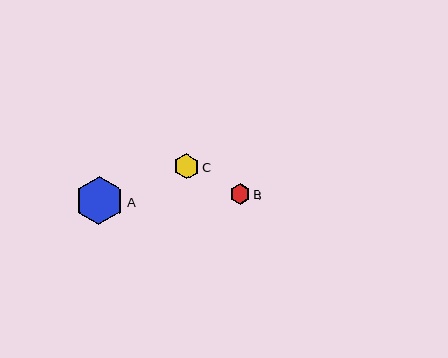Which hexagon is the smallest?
Hexagon B is the smallest with a size of approximately 20 pixels.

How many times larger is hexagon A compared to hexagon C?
Hexagon A is approximately 1.9 times the size of hexagon C.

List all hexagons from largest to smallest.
From largest to smallest: A, C, B.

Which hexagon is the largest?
Hexagon A is the largest with a size of approximately 49 pixels.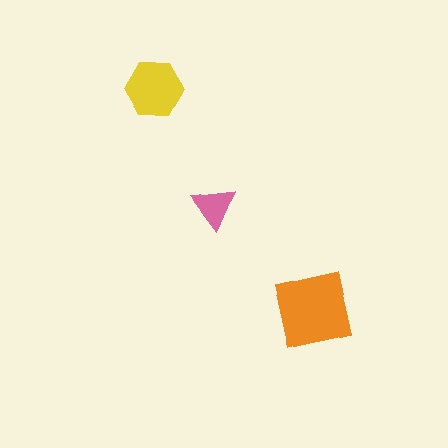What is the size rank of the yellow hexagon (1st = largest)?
2nd.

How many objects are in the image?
There are 3 objects in the image.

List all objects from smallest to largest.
The pink triangle, the yellow hexagon, the orange square.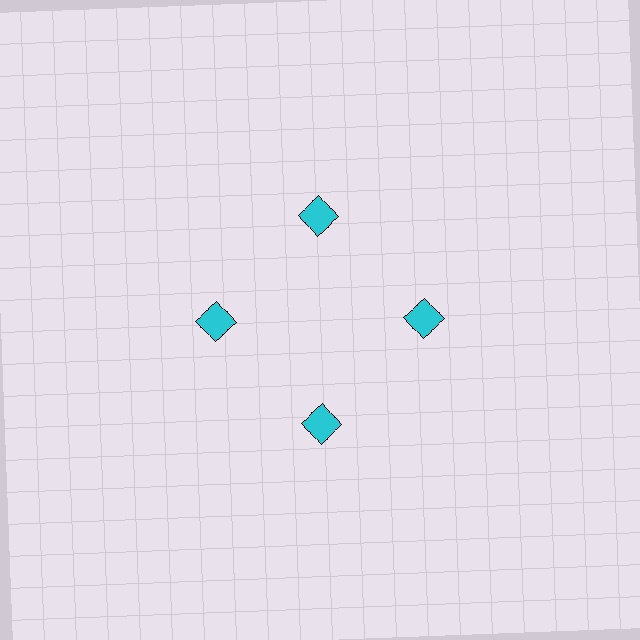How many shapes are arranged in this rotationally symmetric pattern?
There are 4 shapes, arranged in 4 groups of 1.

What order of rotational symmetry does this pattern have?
This pattern has 4-fold rotational symmetry.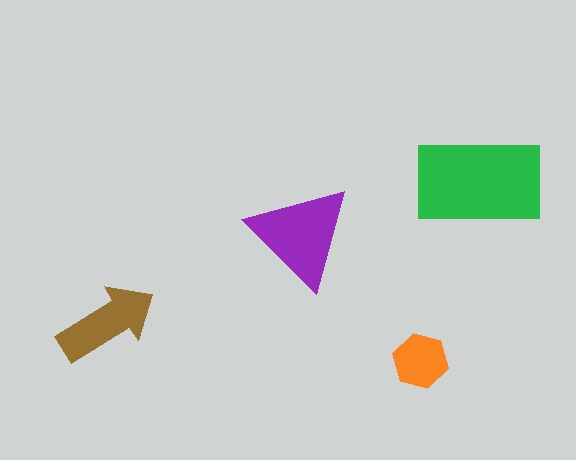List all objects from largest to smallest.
The green rectangle, the purple triangle, the brown arrow, the orange hexagon.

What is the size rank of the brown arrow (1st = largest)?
3rd.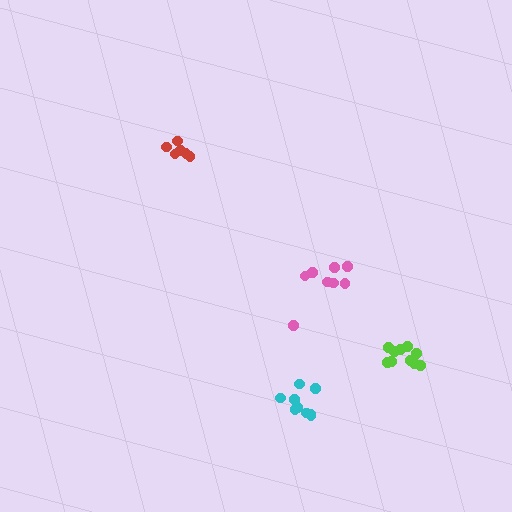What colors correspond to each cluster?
The clusters are colored: pink, cyan, red, lime.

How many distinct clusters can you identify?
There are 4 distinct clusters.